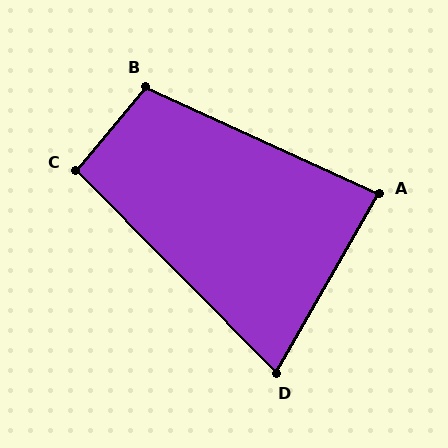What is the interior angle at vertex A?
Approximately 85 degrees (acute).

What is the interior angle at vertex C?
Approximately 95 degrees (obtuse).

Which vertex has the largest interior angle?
B, at approximately 105 degrees.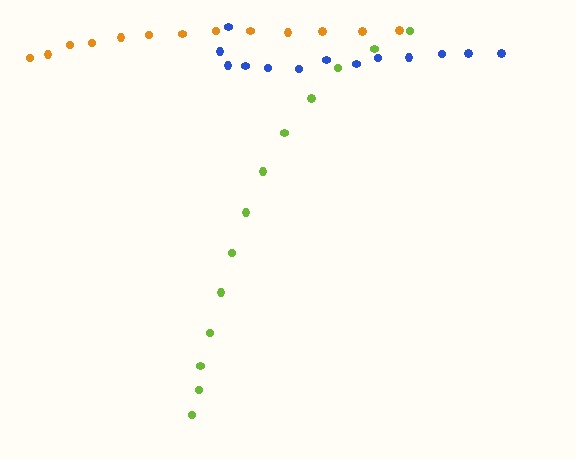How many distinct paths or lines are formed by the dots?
There are 3 distinct paths.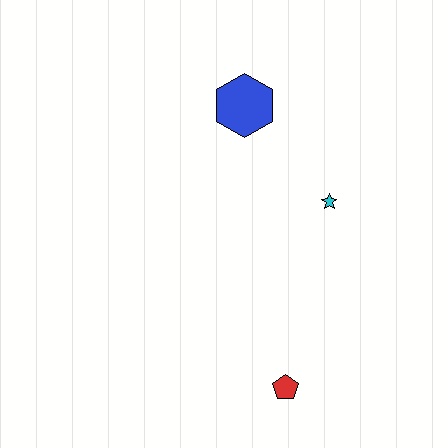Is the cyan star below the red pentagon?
No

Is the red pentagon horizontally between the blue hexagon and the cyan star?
Yes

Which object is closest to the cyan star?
The blue hexagon is closest to the cyan star.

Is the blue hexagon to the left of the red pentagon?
Yes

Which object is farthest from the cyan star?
The red pentagon is farthest from the cyan star.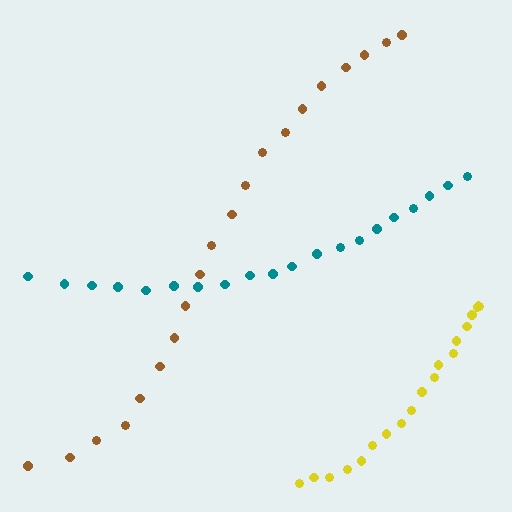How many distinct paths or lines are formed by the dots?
There are 3 distinct paths.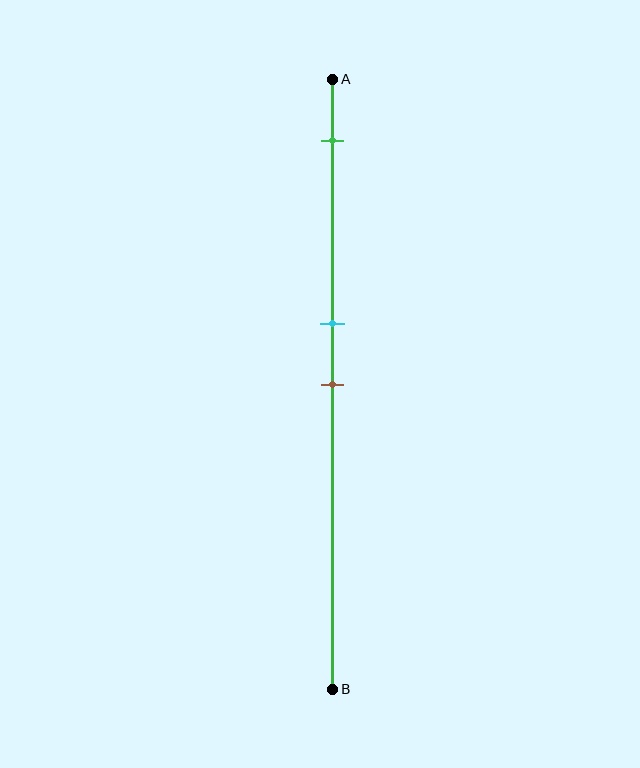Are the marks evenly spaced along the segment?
No, the marks are not evenly spaced.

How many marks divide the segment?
There are 3 marks dividing the segment.